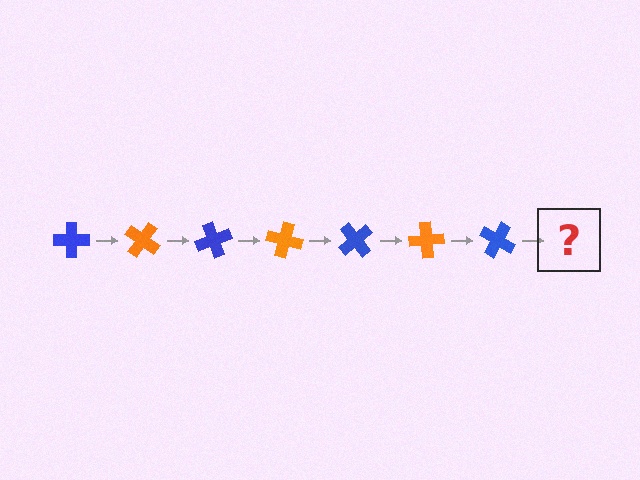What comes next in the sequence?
The next element should be an orange cross, rotated 245 degrees from the start.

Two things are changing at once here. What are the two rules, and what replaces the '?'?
The two rules are that it rotates 35 degrees each step and the color cycles through blue and orange. The '?' should be an orange cross, rotated 245 degrees from the start.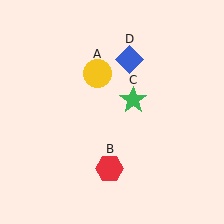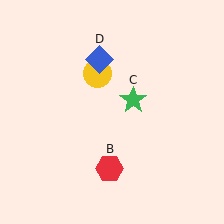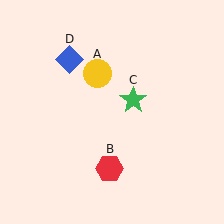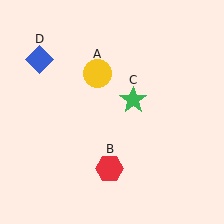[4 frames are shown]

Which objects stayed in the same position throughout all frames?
Yellow circle (object A) and red hexagon (object B) and green star (object C) remained stationary.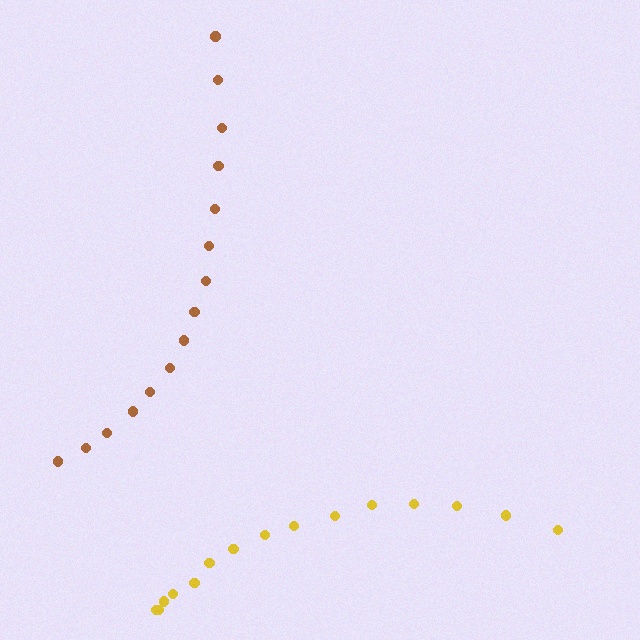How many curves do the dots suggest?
There are 2 distinct paths.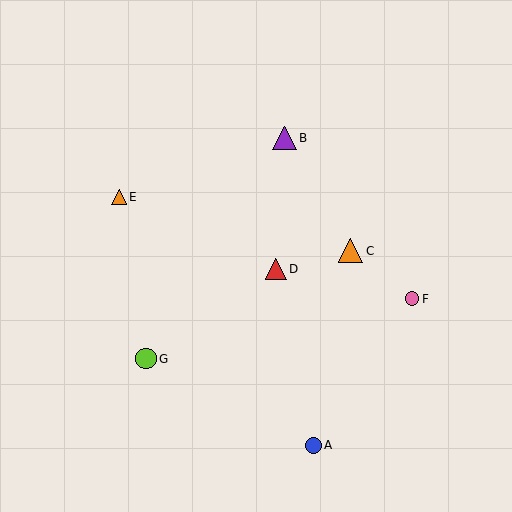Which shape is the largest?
The orange triangle (labeled C) is the largest.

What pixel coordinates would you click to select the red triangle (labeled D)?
Click at (276, 269) to select the red triangle D.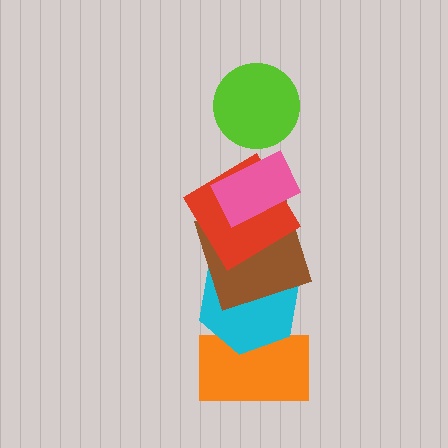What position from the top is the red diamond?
The red diamond is 3rd from the top.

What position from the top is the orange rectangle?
The orange rectangle is 6th from the top.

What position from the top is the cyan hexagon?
The cyan hexagon is 5th from the top.